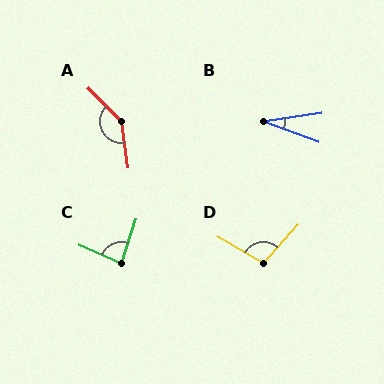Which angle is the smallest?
B, at approximately 29 degrees.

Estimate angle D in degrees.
Approximately 102 degrees.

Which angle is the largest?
A, at approximately 143 degrees.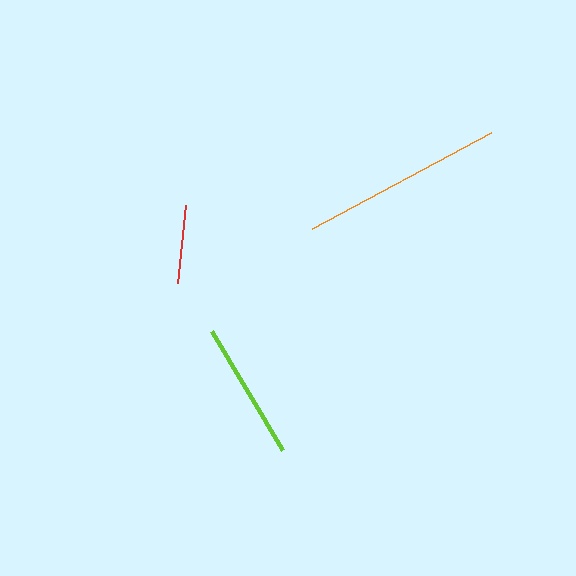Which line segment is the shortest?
The red line is the shortest at approximately 78 pixels.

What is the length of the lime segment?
The lime segment is approximately 139 pixels long.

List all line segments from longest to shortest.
From longest to shortest: orange, lime, red.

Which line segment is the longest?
The orange line is the longest at approximately 203 pixels.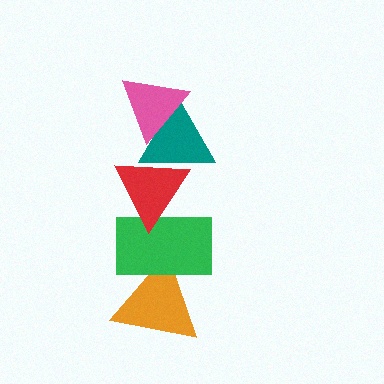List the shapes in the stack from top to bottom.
From top to bottom: the pink triangle, the teal triangle, the red triangle, the green rectangle, the orange triangle.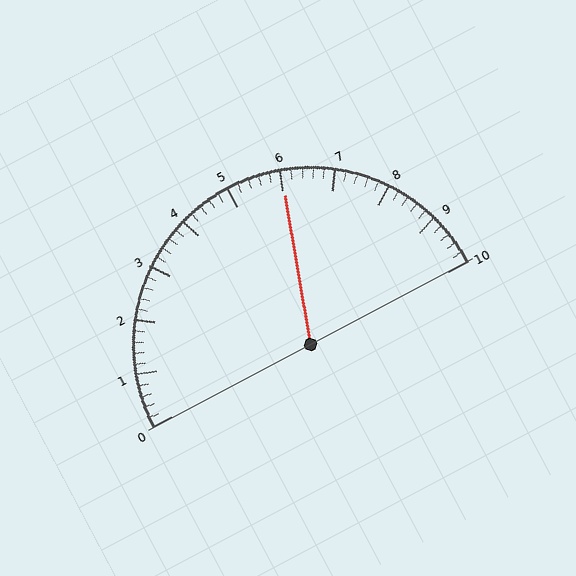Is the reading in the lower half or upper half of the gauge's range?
The reading is in the upper half of the range (0 to 10).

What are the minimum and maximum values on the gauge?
The gauge ranges from 0 to 10.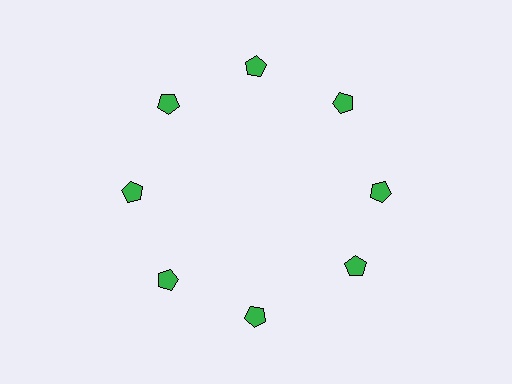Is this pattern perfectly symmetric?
No. The 8 green pentagons are arranged in a ring, but one element near the 4 o'clock position is rotated out of alignment along the ring, breaking the 8-fold rotational symmetry.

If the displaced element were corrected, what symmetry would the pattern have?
It would have 8-fold rotational symmetry — the pattern would map onto itself every 45 degrees.